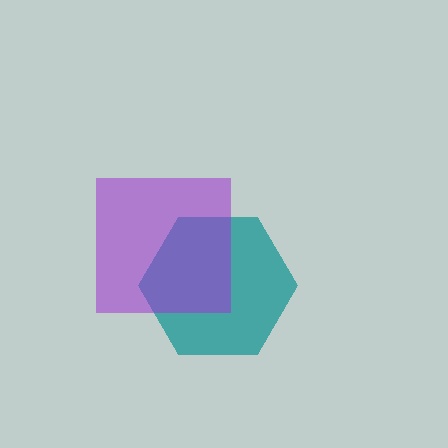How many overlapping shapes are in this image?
There are 2 overlapping shapes in the image.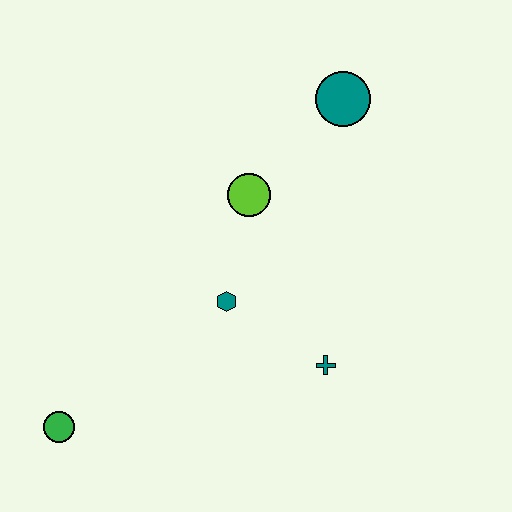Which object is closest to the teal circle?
The lime circle is closest to the teal circle.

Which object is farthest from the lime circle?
The green circle is farthest from the lime circle.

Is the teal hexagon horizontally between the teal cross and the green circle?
Yes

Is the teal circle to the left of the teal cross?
No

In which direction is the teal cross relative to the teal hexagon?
The teal cross is to the right of the teal hexagon.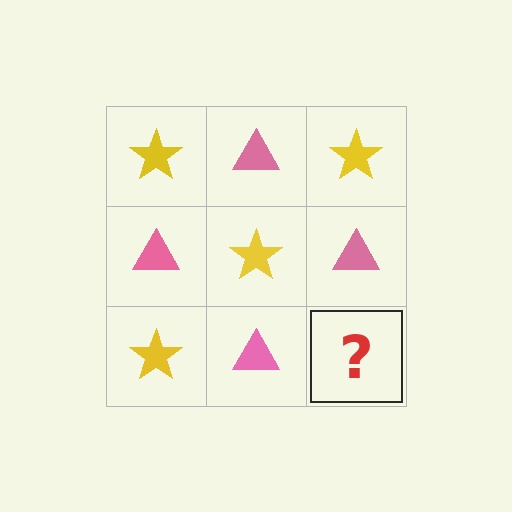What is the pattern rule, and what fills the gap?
The rule is that it alternates yellow star and pink triangle in a checkerboard pattern. The gap should be filled with a yellow star.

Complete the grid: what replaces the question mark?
The question mark should be replaced with a yellow star.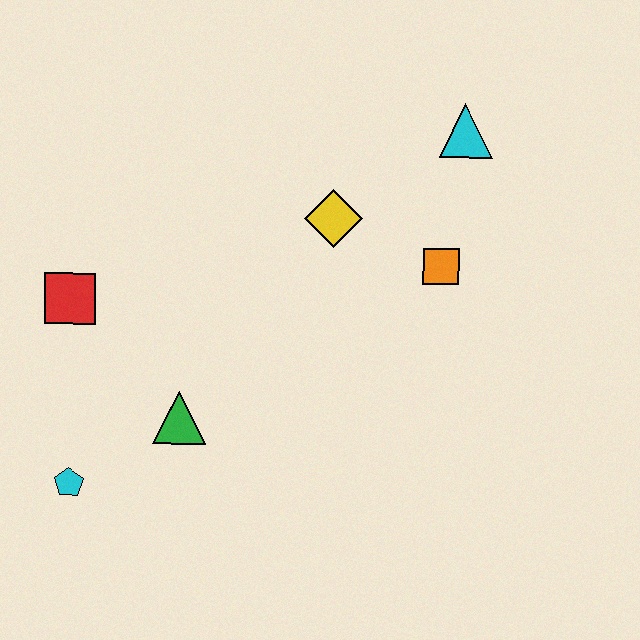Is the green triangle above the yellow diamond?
No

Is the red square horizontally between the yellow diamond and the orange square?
No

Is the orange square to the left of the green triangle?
No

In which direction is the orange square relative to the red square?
The orange square is to the right of the red square.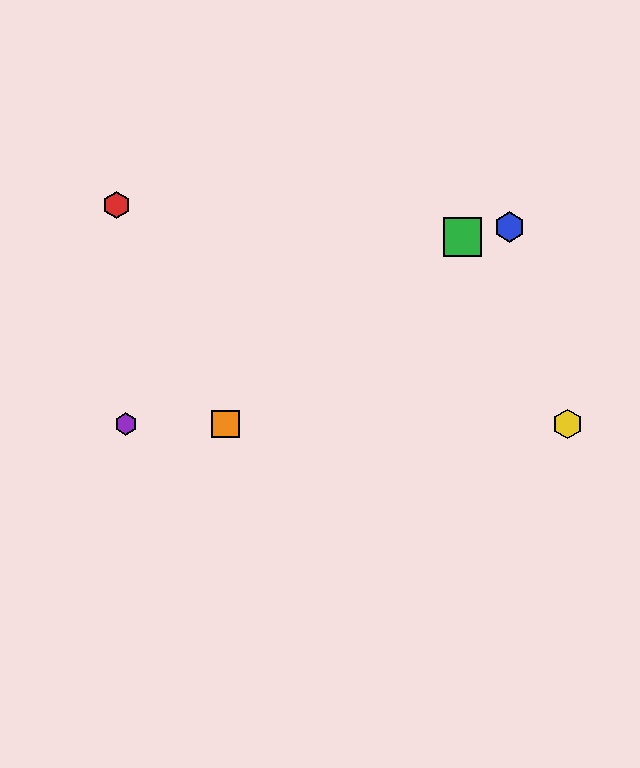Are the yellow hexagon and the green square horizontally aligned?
No, the yellow hexagon is at y≈424 and the green square is at y≈237.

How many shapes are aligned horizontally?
3 shapes (the yellow hexagon, the purple hexagon, the orange square) are aligned horizontally.